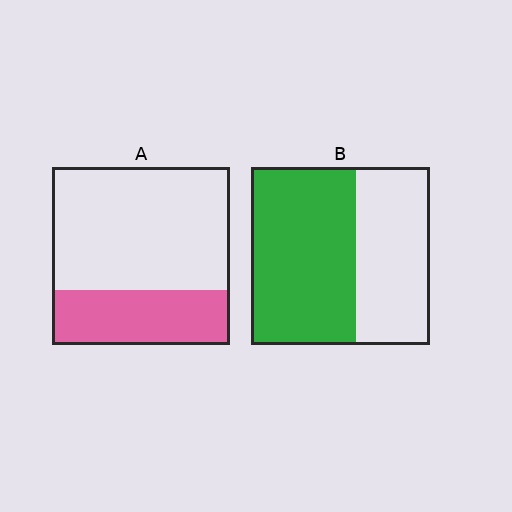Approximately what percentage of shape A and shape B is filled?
A is approximately 30% and B is approximately 60%.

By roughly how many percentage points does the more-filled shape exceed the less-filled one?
By roughly 30 percentage points (B over A).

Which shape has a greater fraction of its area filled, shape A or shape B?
Shape B.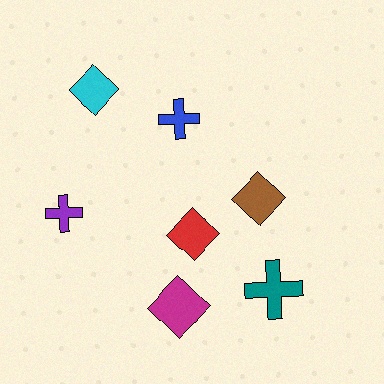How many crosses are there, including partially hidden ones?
There are 3 crosses.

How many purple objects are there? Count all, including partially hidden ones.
There is 1 purple object.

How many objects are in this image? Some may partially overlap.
There are 7 objects.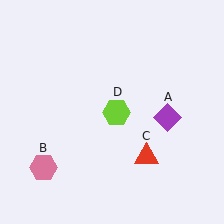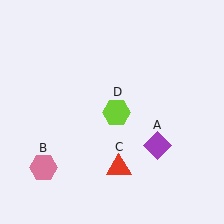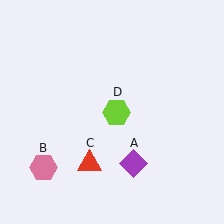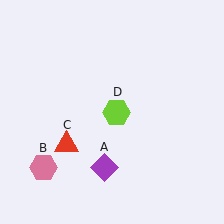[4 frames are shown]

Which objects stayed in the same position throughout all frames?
Pink hexagon (object B) and lime hexagon (object D) remained stationary.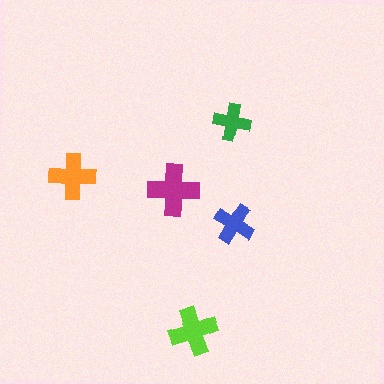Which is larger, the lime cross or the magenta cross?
The magenta one.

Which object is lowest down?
The lime cross is bottommost.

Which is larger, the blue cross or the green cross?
The blue one.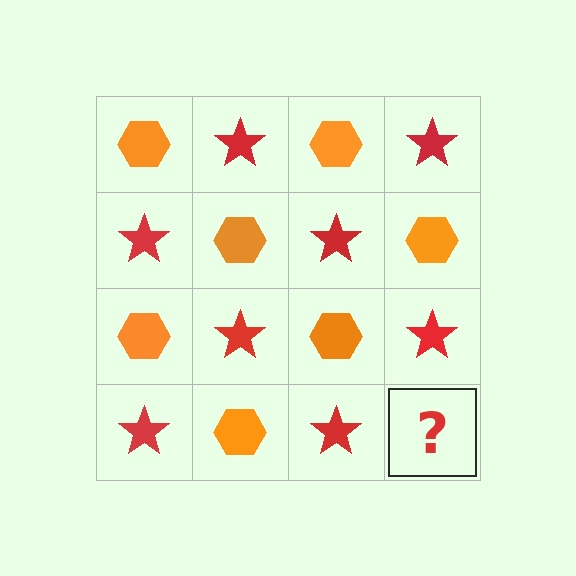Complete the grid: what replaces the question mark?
The question mark should be replaced with an orange hexagon.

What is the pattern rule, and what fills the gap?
The rule is that it alternates orange hexagon and red star in a checkerboard pattern. The gap should be filled with an orange hexagon.